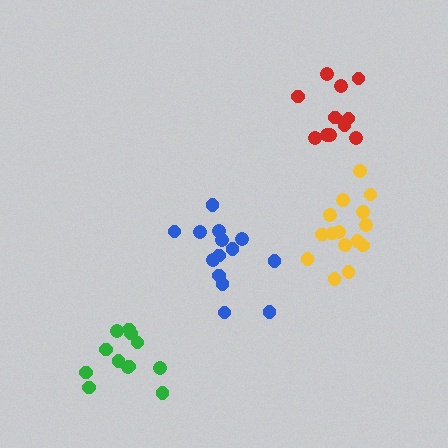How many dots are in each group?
Group 1: 14 dots, Group 2: 12 dots, Group 3: 11 dots, Group 4: 15 dots (52 total).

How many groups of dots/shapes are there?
There are 4 groups.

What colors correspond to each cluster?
The clusters are colored: blue, green, red, yellow.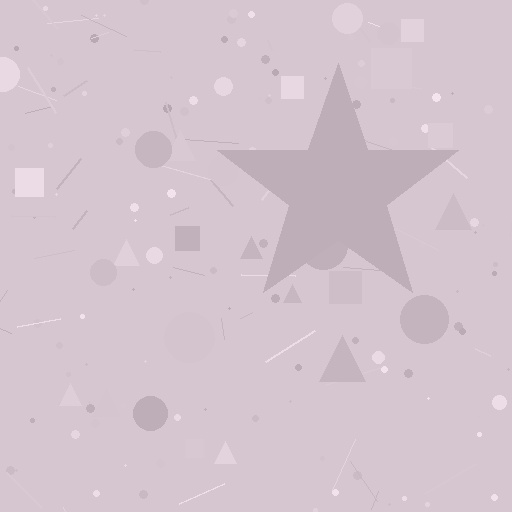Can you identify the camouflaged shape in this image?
The camouflaged shape is a star.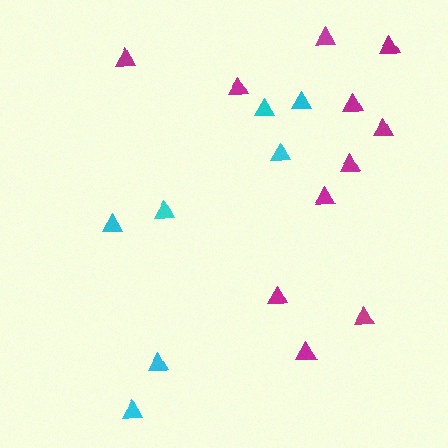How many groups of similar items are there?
There are 2 groups: one group of cyan triangles (7) and one group of magenta triangles (11).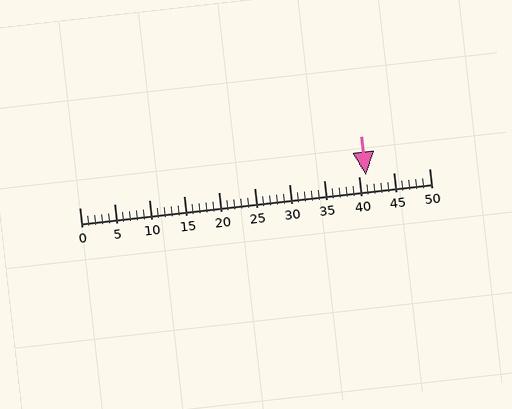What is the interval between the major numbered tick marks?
The major tick marks are spaced 5 units apart.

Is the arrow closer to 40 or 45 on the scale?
The arrow is closer to 40.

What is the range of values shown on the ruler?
The ruler shows values from 0 to 50.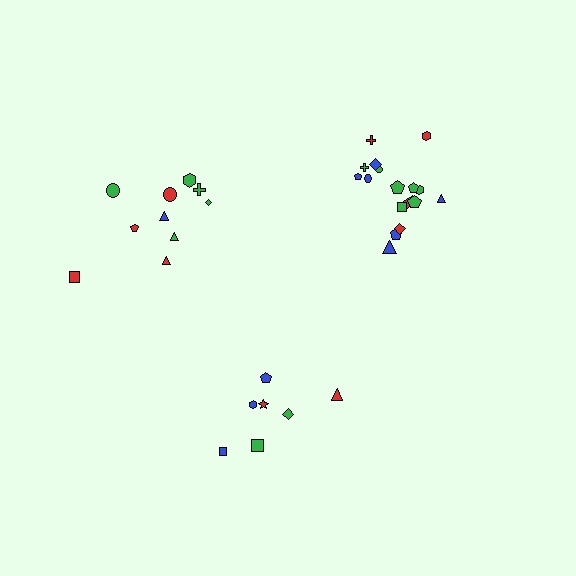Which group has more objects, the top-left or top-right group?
The top-right group.